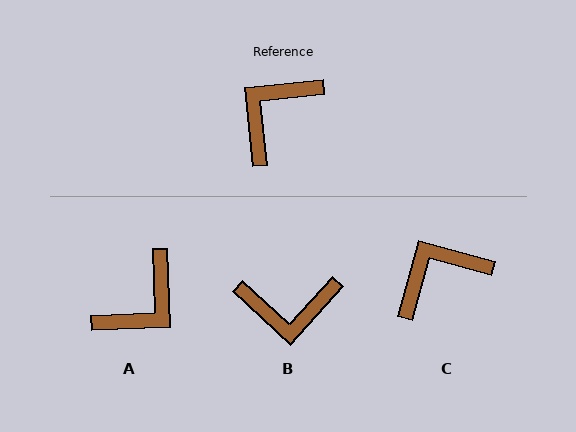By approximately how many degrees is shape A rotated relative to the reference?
Approximately 176 degrees counter-clockwise.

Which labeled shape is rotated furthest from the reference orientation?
A, about 176 degrees away.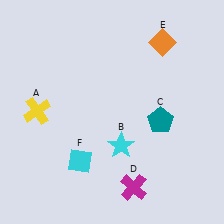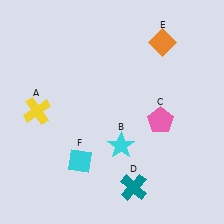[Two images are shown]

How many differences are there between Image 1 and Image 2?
There are 2 differences between the two images.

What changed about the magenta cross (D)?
In Image 1, D is magenta. In Image 2, it changed to teal.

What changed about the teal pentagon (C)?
In Image 1, C is teal. In Image 2, it changed to pink.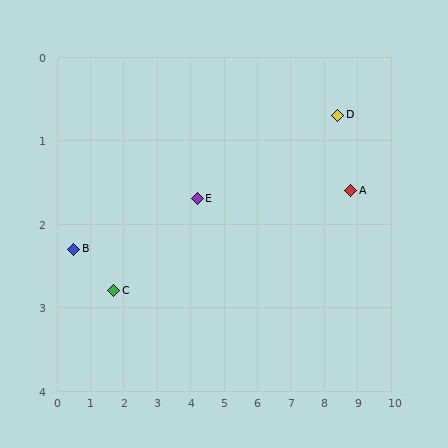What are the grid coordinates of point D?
Point D is at approximately (8.4, 0.7).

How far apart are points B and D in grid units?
Points B and D are about 8.1 grid units apart.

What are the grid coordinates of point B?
Point B is at approximately (0.5, 2.3).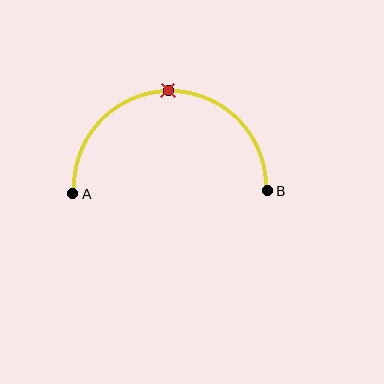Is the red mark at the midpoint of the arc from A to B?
Yes. The red mark lies on the arc at equal arc-length from both A and B — it is the arc midpoint.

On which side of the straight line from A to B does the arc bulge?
The arc bulges above the straight line connecting A and B.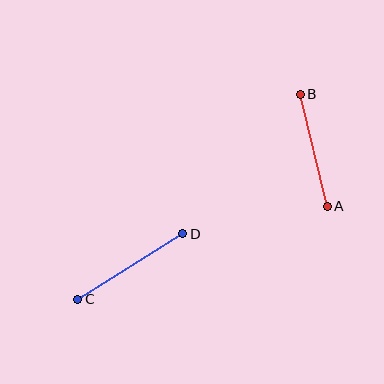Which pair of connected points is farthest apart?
Points C and D are farthest apart.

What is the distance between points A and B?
The distance is approximately 115 pixels.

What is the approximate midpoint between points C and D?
The midpoint is at approximately (130, 266) pixels.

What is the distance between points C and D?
The distance is approximately 124 pixels.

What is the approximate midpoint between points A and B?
The midpoint is at approximately (314, 150) pixels.